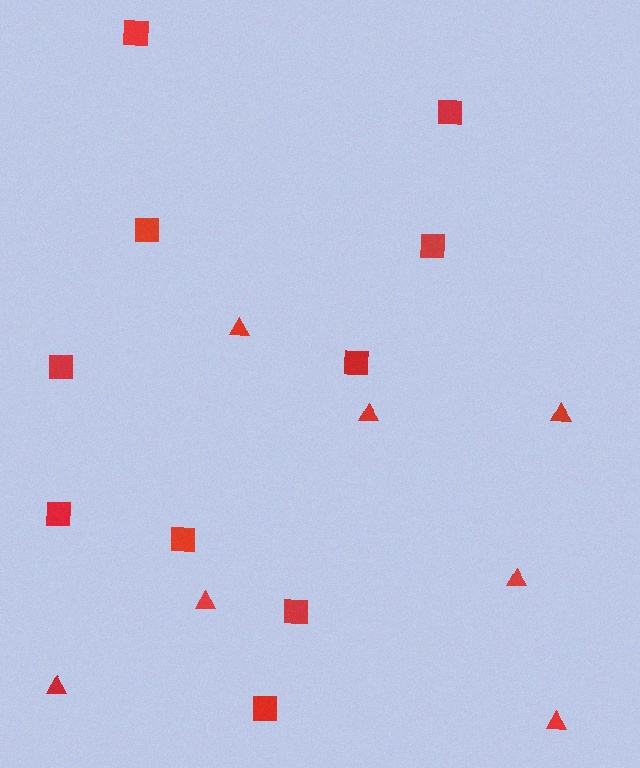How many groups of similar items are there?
There are 2 groups: one group of squares (10) and one group of triangles (7).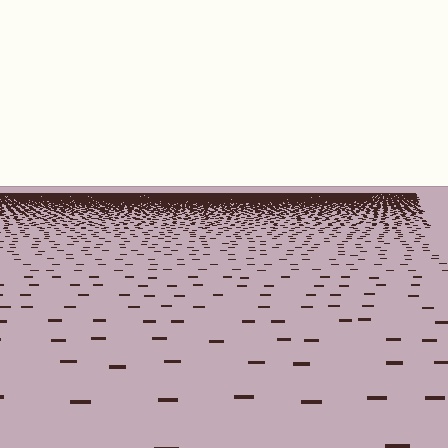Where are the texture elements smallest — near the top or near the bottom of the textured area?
Near the top.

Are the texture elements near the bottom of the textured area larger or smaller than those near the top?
Larger. Near the bottom, elements are closer to the viewer and appear at a bigger on-screen size.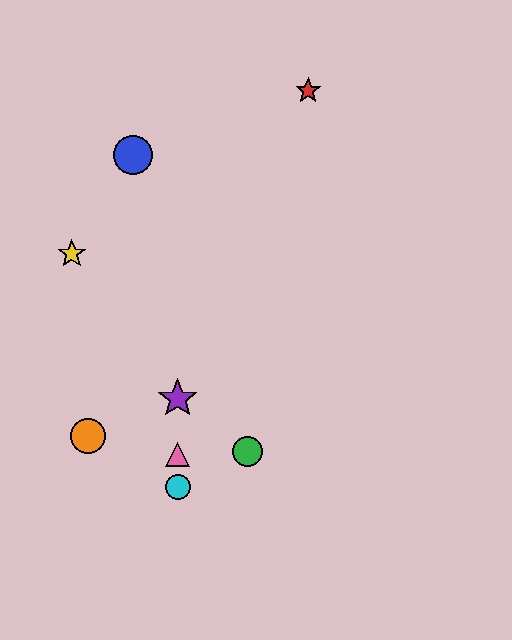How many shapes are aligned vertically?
3 shapes (the purple star, the cyan circle, the pink triangle) are aligned vertically.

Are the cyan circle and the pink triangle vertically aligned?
Yes, both are at x≈178.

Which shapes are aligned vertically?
The purple star, the cyan circle, the pink triangle are aligned vertically.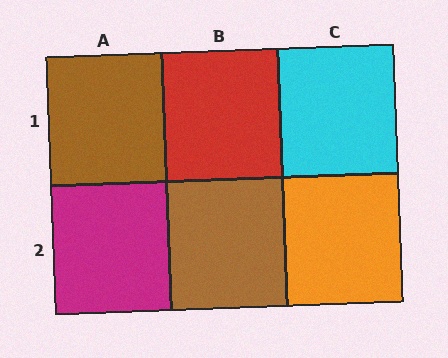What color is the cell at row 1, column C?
Cyan.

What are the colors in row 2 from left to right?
Magenta, brown, orange.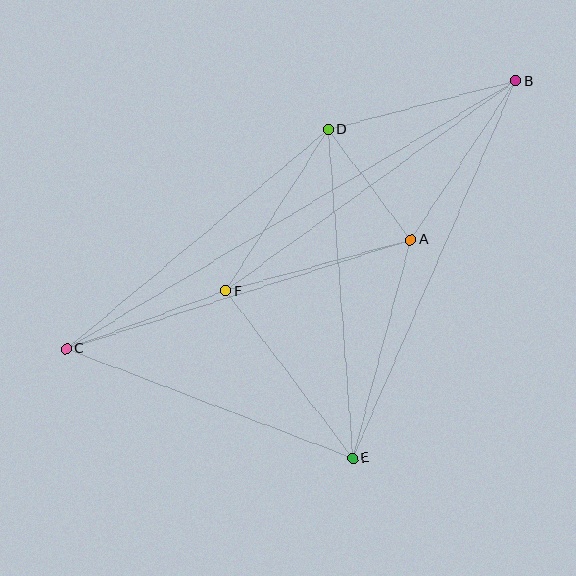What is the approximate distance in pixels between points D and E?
The distance between D and E is approximately 330 pixels.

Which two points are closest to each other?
Points A and D are closest to each other.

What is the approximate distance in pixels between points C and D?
The distance between C and D is approximately 342 pixels.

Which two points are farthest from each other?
Points B and C are farthest from each other.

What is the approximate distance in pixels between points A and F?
The distance between A and F is approximately 192 pixels.